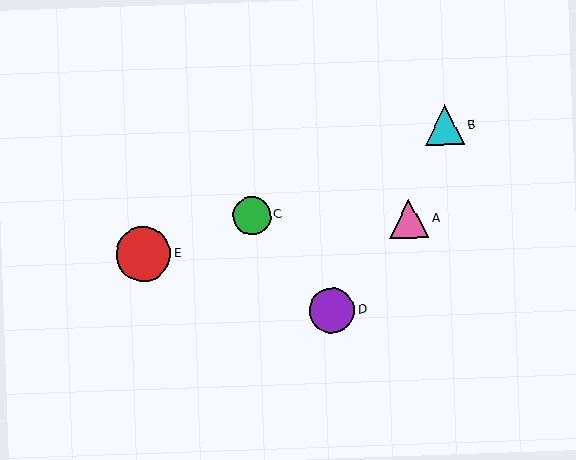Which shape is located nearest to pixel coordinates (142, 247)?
The red circle (labeled E) at (143, 254) is nearest to that location.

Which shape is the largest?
The red circle (labeled E) is the largest.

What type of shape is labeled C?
Shape C is a green circle.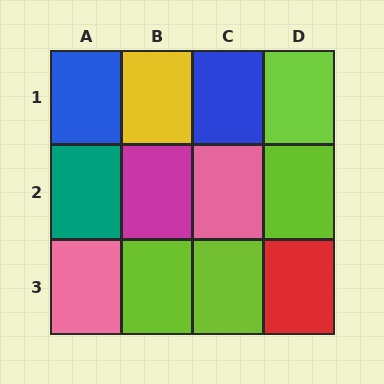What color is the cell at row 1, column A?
Blue.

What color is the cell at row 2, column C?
Pink.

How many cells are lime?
4 cells are lime.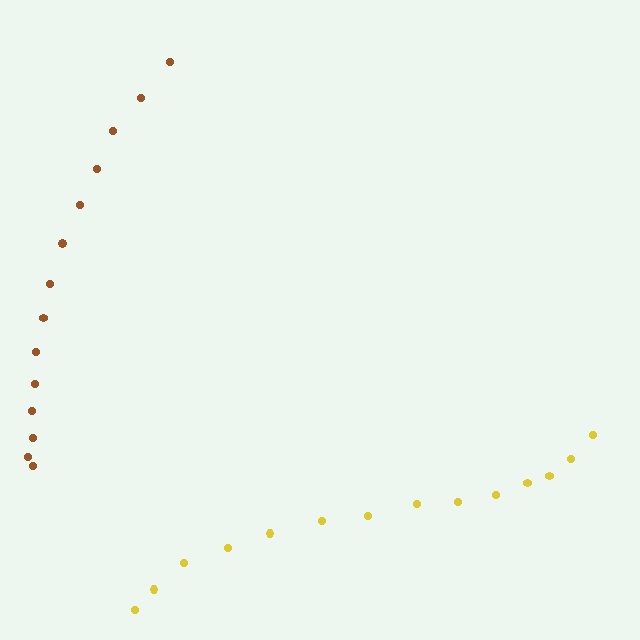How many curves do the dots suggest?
There are 2 distinct paths.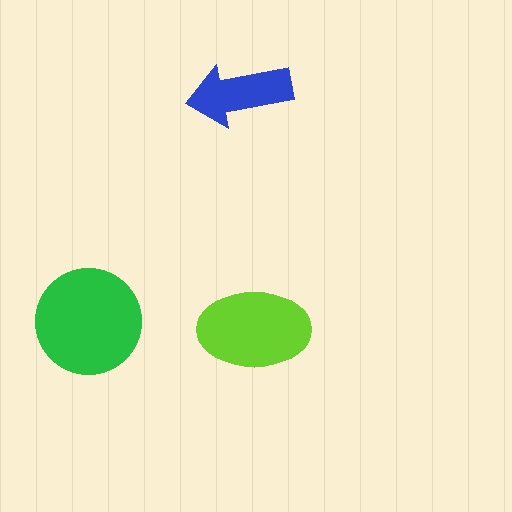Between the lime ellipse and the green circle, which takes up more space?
The green circle.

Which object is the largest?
The green circle.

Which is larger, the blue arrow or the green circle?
The green circle.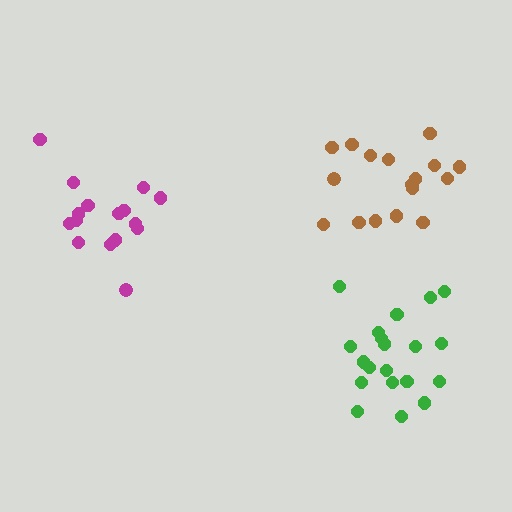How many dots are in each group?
Group 1: 17 dots, Group 2: 20 dots, Group 3: 16 dots (53 total).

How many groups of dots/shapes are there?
There are 3 groups.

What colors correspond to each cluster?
The clusters are colored: brown, green, magenta.